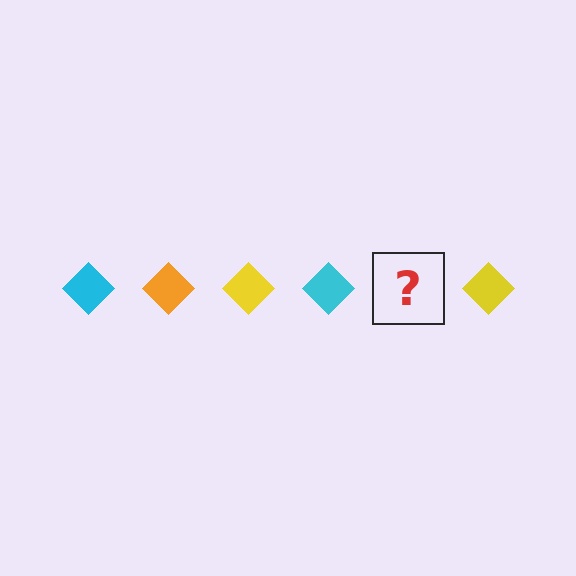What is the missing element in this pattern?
The missing element is an orange diamond.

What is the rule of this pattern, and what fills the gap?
The rule is that the pattern cycles through cyan, orange, yellow diamonds. The gap should be filled with an orange diamond.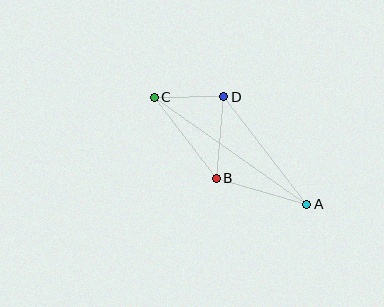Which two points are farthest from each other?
Points A and C are farthest from each other.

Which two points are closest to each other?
Points C and D are closest to each other.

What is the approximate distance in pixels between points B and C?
The distance between B and C is approximately 102 pixels.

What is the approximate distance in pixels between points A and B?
The distance between A and B is approximately 94 pixels.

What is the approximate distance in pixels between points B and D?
The distance between B and D is approximately 82 pixels.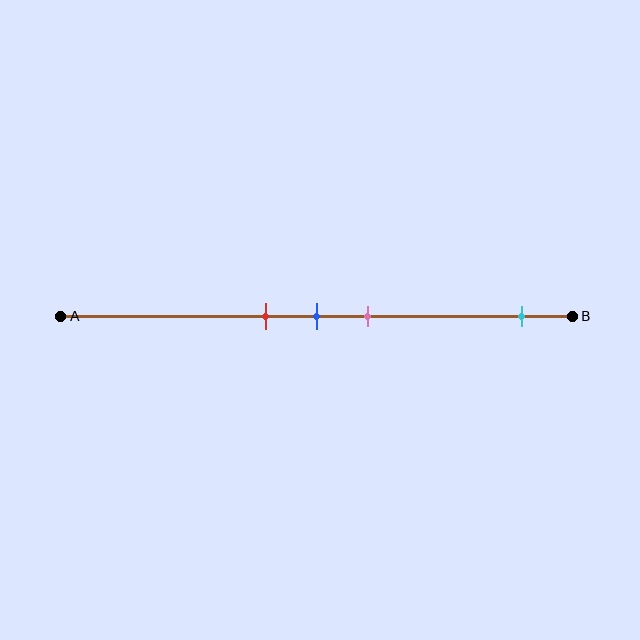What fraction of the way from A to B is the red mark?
The red mark is approximately 40% (0.4) of the way from A to B.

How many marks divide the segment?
There are 4 marks dividing the segment.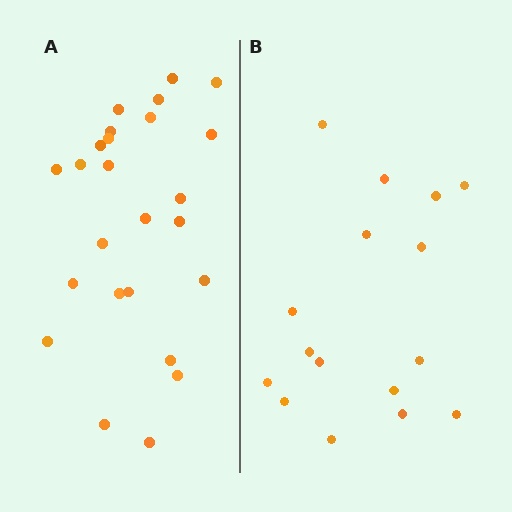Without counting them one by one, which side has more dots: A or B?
Region A (the left region) has more dots.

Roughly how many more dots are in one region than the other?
Region A has roughly 8 or so more dots than region B.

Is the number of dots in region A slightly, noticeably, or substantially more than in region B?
Region A has substantially more. The ratio is roughly 1.6 to 1.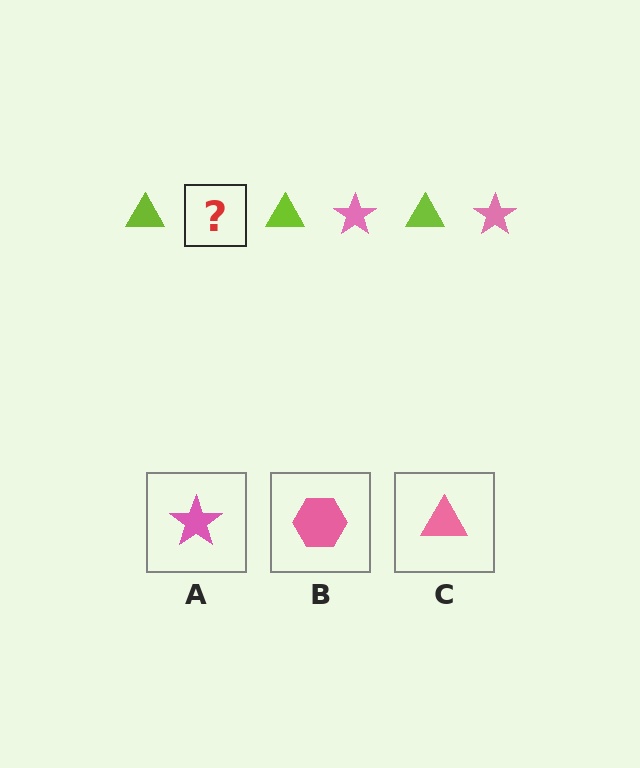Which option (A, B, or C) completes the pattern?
A.